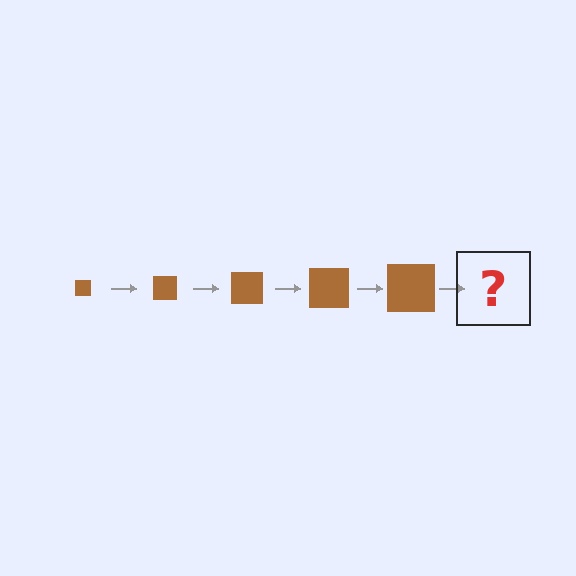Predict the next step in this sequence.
The next step is a brown square, larger than the previous one.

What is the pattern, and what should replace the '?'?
The pattern is that the square gets progressively larger each step. The '?' should be a brown square, larger than the previous one.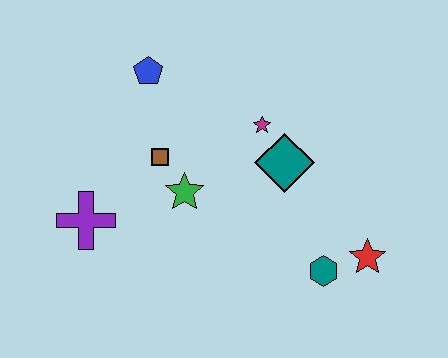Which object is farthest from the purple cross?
The red star is farthest from the purple cross.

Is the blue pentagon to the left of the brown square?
Yes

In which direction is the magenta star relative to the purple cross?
The magenta star is to the right of the purple cross.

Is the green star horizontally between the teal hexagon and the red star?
No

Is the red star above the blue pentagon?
No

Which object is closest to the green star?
The brown square is closest to the green star.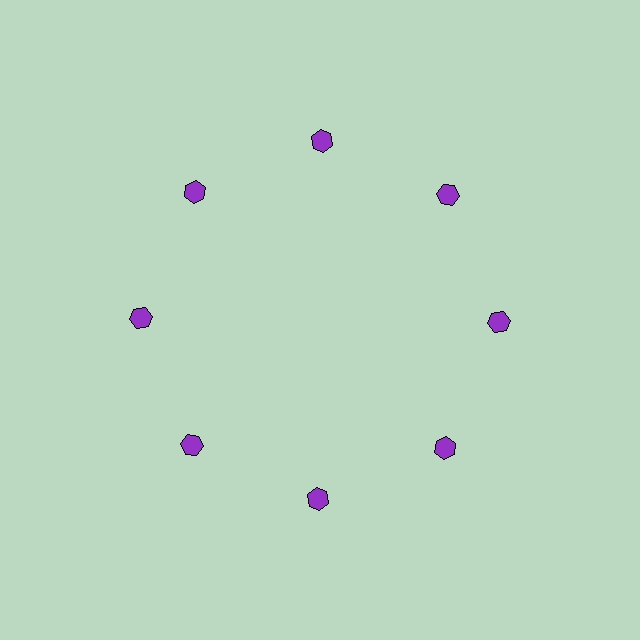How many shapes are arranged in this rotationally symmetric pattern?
There are 8 shapes, arranged in 8 groups of 1.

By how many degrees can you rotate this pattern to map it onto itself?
The pattern maps onto itself every 45 degrees of rotation.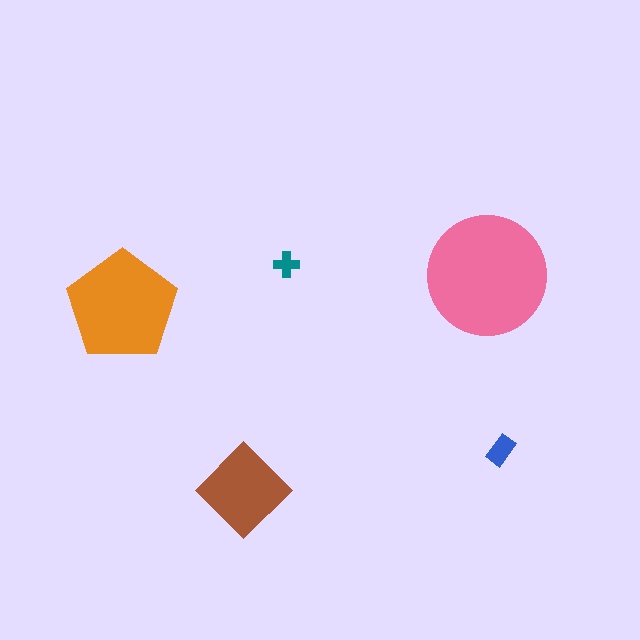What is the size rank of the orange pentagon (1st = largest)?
2nd.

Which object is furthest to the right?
The blue rectangle is rightmost.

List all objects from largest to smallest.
The pink circle, the orange pentagon, the brown diamond, the blue rectangle, the teal cross.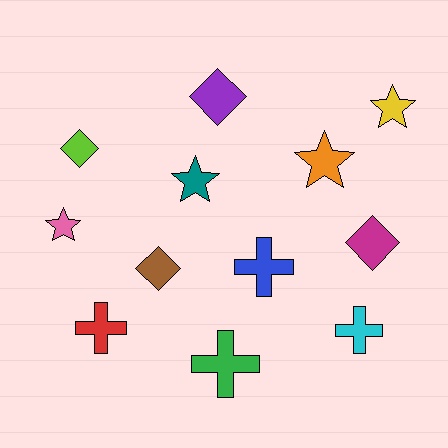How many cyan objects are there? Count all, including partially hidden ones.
There is 1 cyan object.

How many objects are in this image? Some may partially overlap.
There are 12 objects.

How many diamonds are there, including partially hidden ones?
There are 4 diamonds.